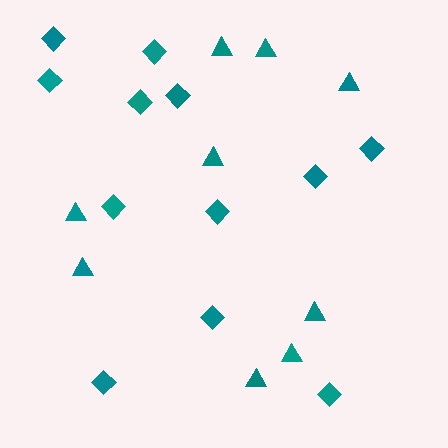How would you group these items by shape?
There are 2 groups: one group of diamonds (12) and one group of triangles (9).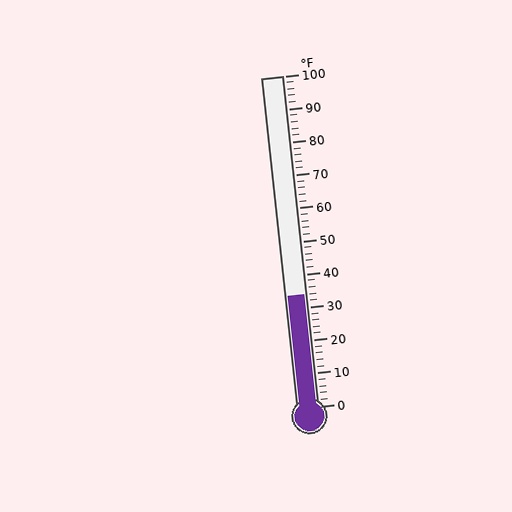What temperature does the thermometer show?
The thermometer shows approximately 34°F.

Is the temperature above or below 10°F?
The temperature is above 10°F.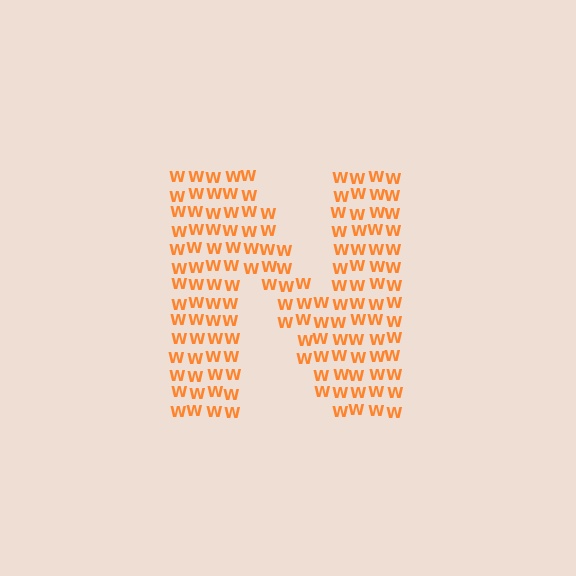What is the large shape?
The large shape is the letter N.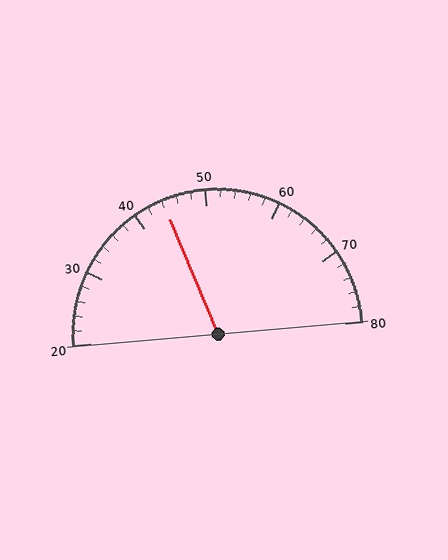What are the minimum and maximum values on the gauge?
The gauge ranges from 20 to 80.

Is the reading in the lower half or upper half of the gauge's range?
The reading is in the lower half of the range (20 to 80).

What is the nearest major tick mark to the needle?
The nearest major tick mark is 40.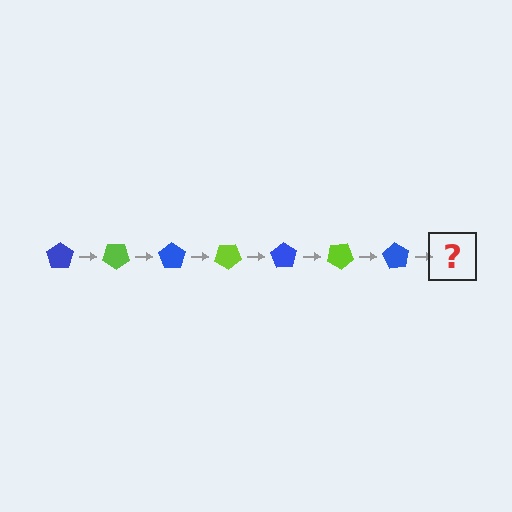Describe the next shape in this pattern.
It should be a lime pentagon, rotated 245 degrees from the start.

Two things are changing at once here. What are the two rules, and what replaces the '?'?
The two rules are that it rotates 35 degrees each step and the color cycles through blue and lime. The '?' should be a lime pentagon, rotated 245 degrees from the start.